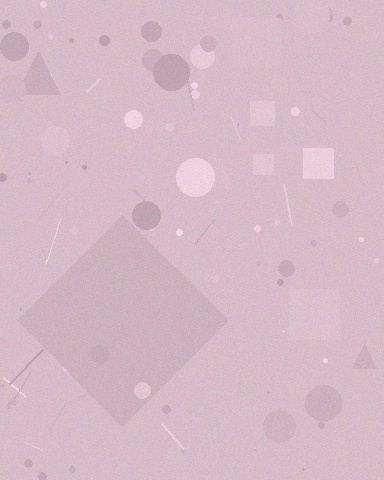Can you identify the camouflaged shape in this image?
The camouflaged shape is a diamond.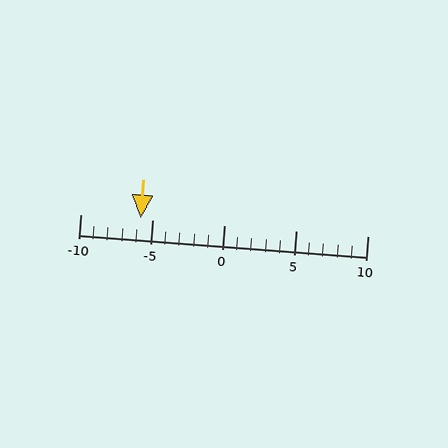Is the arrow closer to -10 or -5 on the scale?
The arrow is closer to -5.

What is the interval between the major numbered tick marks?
The major tick marks are spaced 5 units apart.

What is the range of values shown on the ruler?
The ruler shows values from -10 to 10.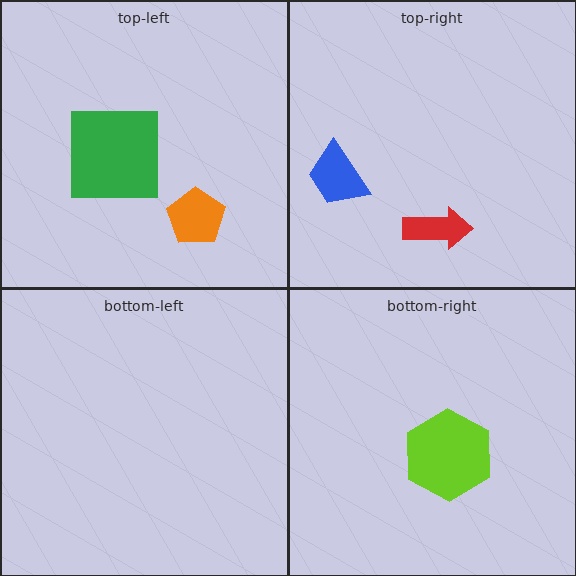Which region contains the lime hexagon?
The bottom-right region.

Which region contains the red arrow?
The top-right region.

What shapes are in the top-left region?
The orange pentagon, the green square.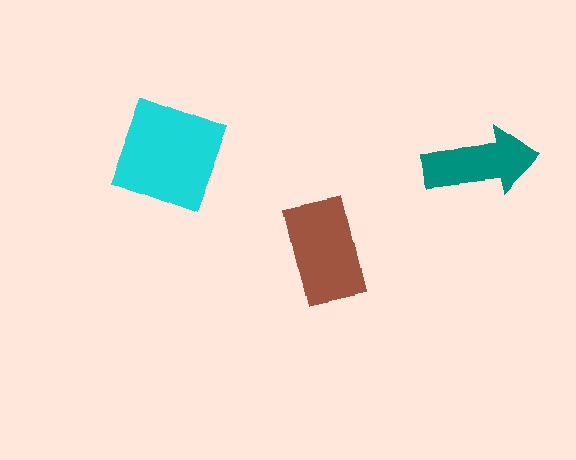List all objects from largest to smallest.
The cyan square, the brown rectangle, the teal arrow.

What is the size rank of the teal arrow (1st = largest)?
3rd.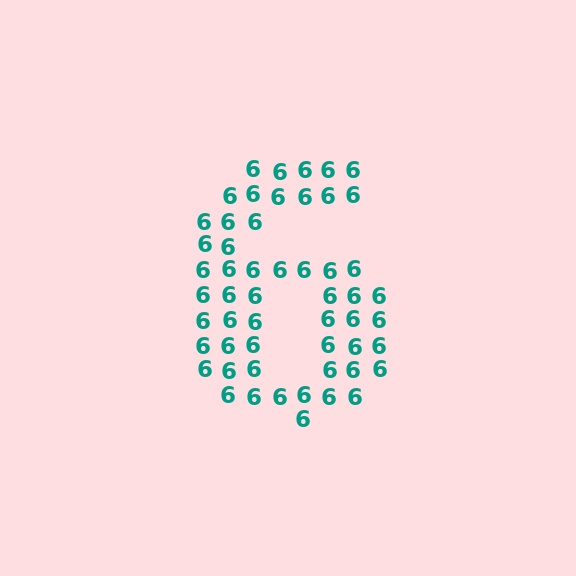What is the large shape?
The large shape is the digit 6.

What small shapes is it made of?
It is made of small digit 6's.